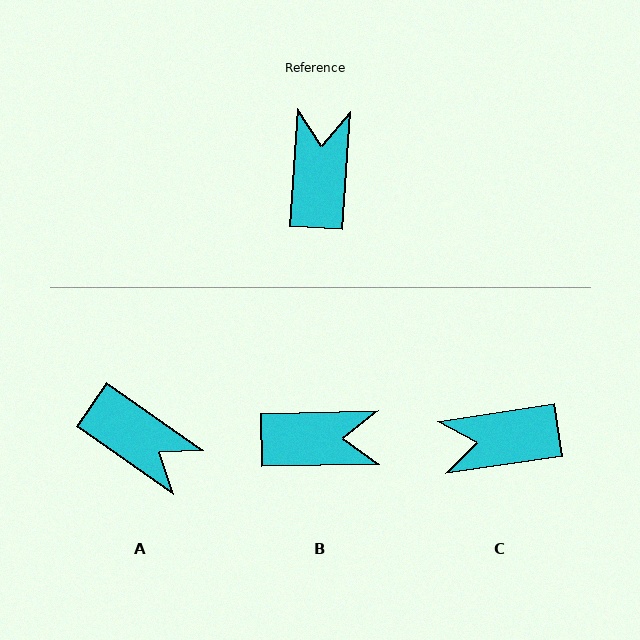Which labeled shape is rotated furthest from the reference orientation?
A, about 122 degrees away.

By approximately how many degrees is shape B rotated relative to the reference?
Approximately 85 degrees clockwise.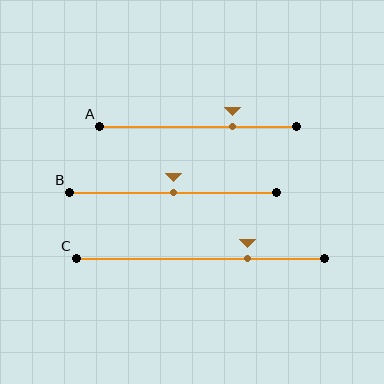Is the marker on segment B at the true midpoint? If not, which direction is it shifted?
Yes, the marker on segment B is at the true midpoint.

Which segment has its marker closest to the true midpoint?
Segment B has its marker closest to the true midpoint.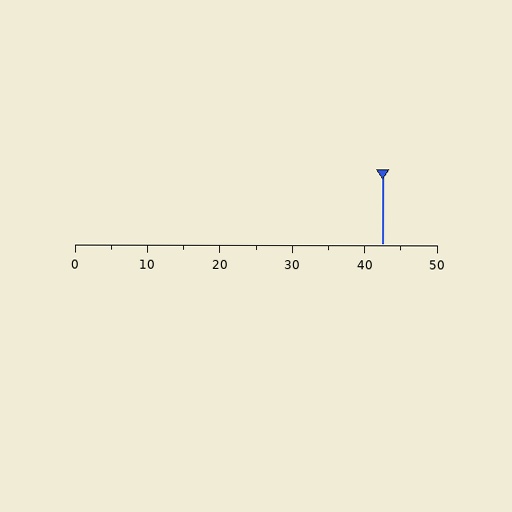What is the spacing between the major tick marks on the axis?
The major ticks are spaced 10 apart.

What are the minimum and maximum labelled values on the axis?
The axis runs from 0 to 50.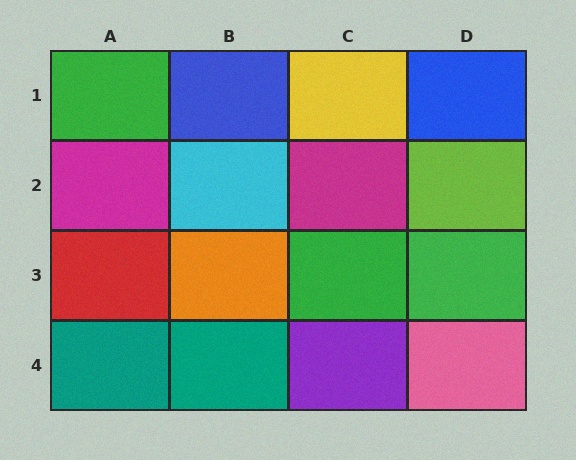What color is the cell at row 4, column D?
Pink.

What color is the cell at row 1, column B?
Blue.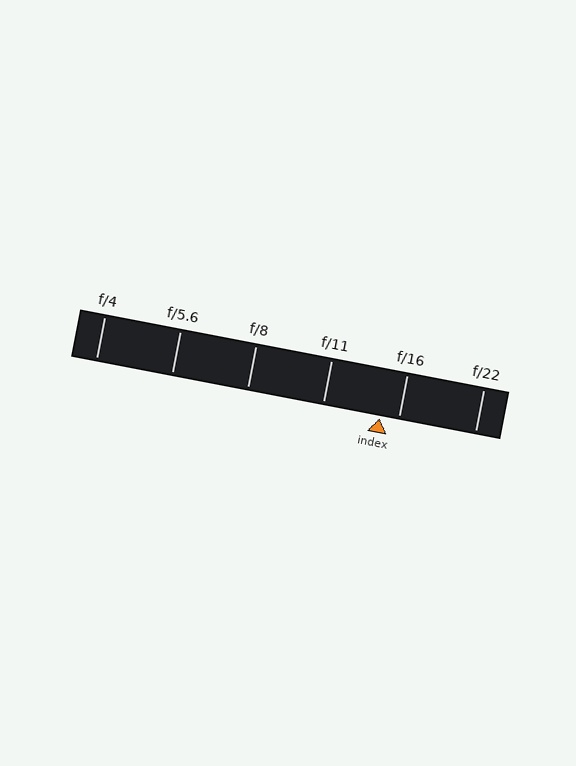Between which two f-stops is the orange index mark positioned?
The index mark is between f/11 and f/16.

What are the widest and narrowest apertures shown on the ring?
The widest aperture shown is f/4 and the narrowest is f/22.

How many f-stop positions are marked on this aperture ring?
There are 6 f-stop positions marked.